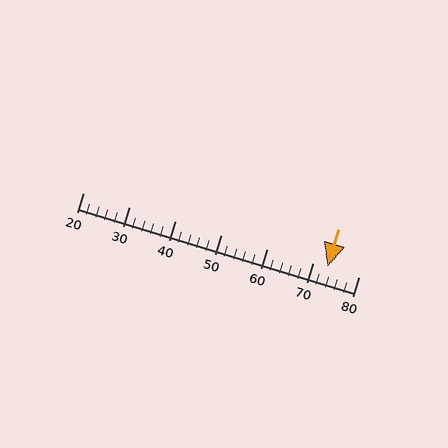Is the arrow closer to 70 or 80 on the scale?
The arrow is closer to 70.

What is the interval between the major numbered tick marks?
The major tick marks are spaced 10 units apart.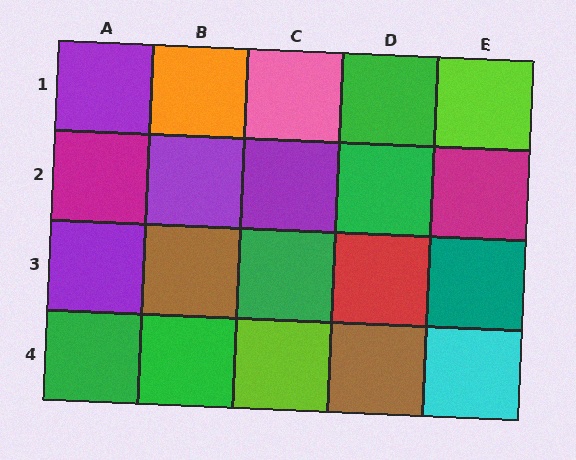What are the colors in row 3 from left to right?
Purple, brown, green, red, teal.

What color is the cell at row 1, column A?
Purple.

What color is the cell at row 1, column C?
Pink.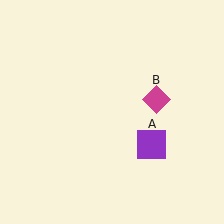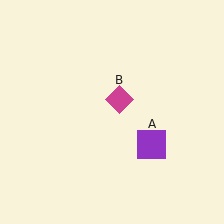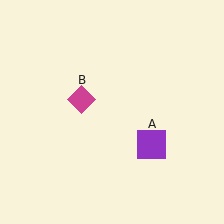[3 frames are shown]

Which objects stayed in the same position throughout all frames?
Purple square (object A) remained stationary.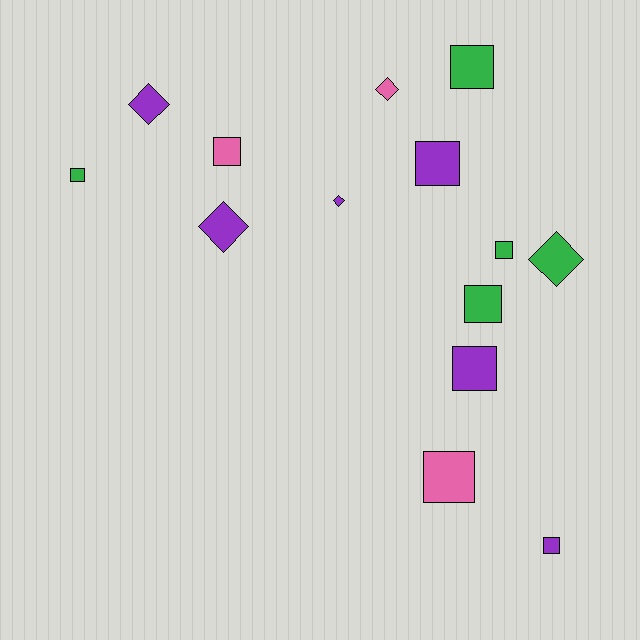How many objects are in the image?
There are 14 objects.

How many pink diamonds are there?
There is 1 pink diamond.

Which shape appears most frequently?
Square, with 9 objects.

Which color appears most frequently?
Purple, with 6 objects.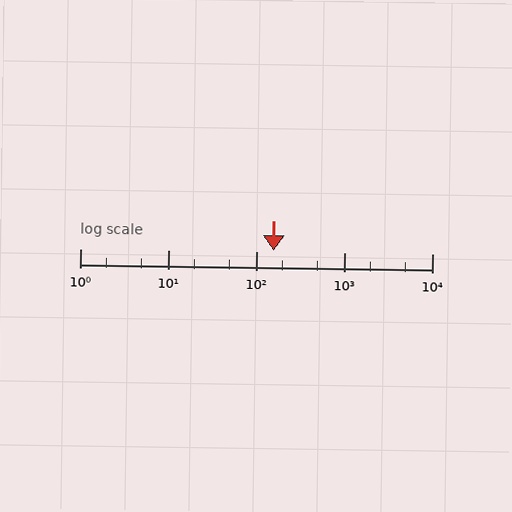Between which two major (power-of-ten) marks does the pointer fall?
The pointer is between 100 and 1000.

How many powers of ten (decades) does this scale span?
The scale spans 4 decades, from 1 to 10000.